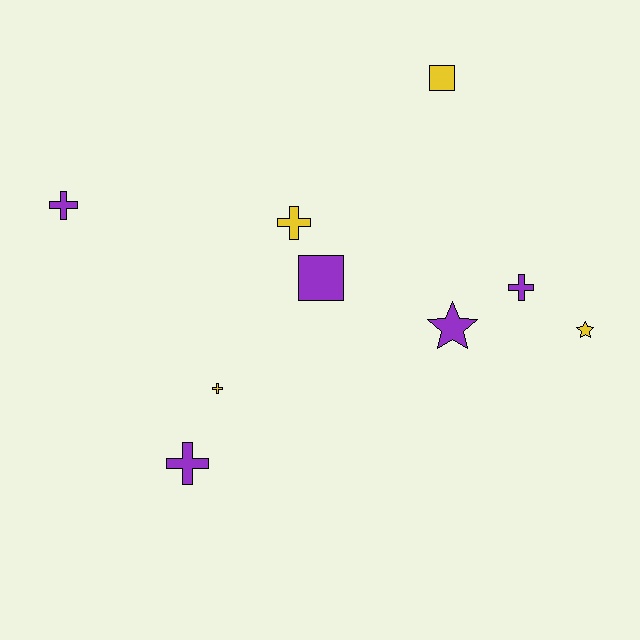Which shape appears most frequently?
Cross, with 5 objects.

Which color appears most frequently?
Purple, with 5 objects.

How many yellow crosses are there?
There are 2 yellow crosses.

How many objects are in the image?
There are 9 objects.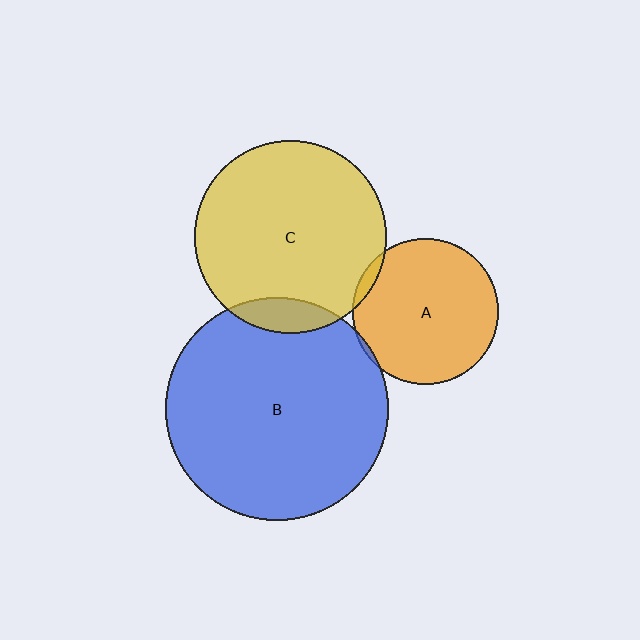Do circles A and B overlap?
Yes.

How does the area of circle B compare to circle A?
Approximately 2.3 times.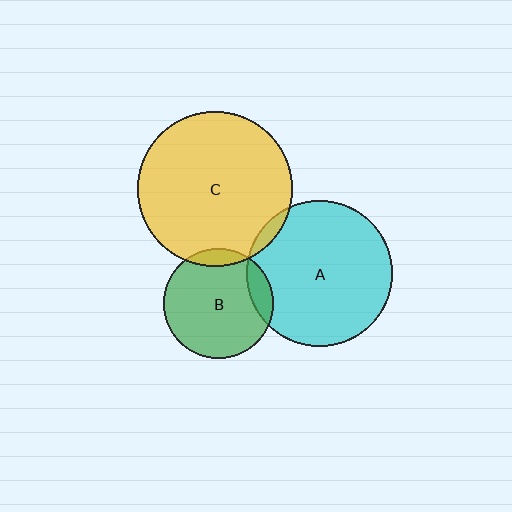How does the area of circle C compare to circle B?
Approximately 2.0 times.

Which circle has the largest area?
Circle C (yellow).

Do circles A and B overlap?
Yes.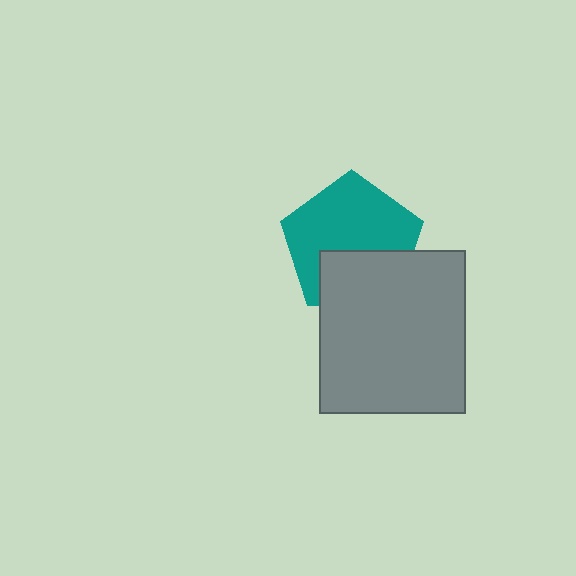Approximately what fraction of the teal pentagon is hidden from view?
Roughly 35% of the teal pentagon is hidden behind the gray rectangle.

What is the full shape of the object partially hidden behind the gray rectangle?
The partially hidden object is a teal pentagon.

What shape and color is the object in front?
The object in front is a gray rectangle.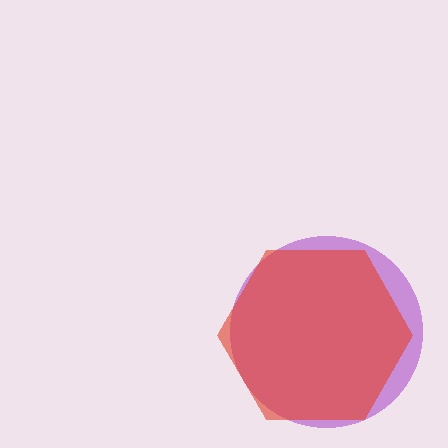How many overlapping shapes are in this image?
There are 2 overlapping shapes in the image.